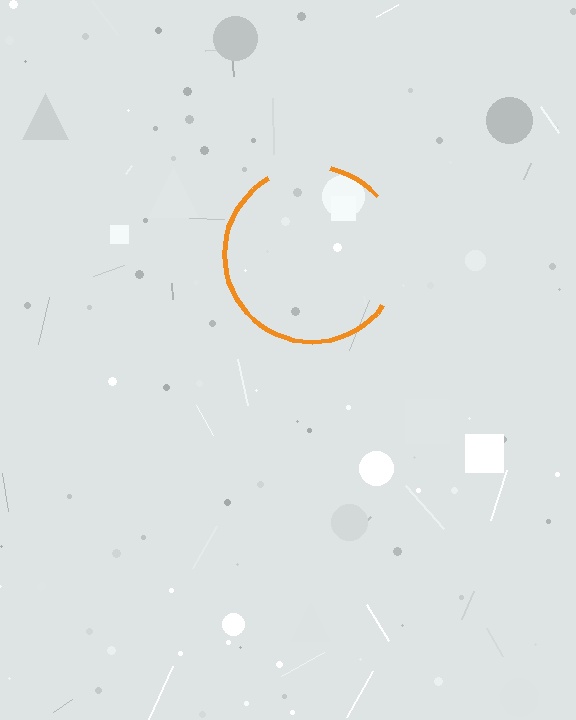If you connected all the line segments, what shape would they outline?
They would outline a circle.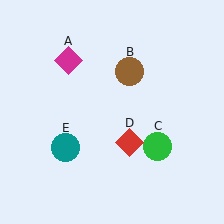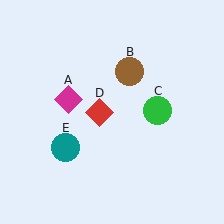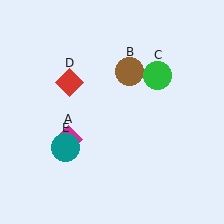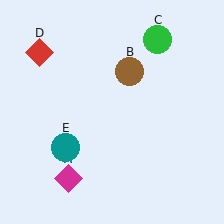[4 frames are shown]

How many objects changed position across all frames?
3 objects changed position: magenta diamond (object A), green circle (object C), red diamond (object D).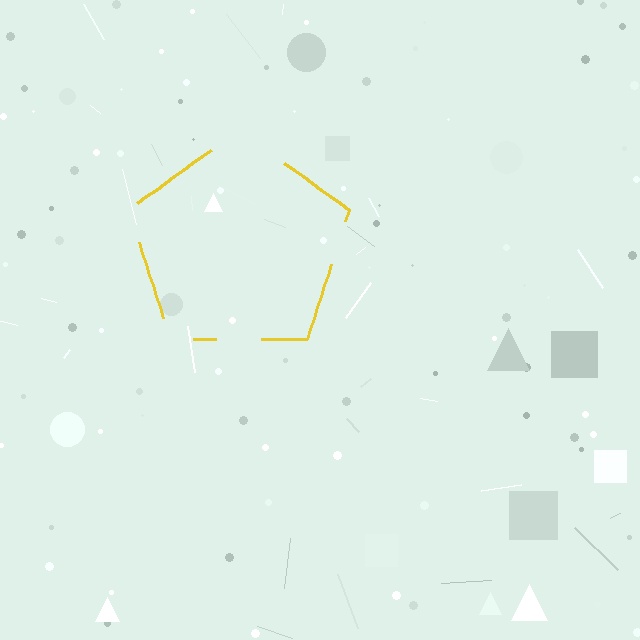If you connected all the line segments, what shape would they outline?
They would outline a pentagon.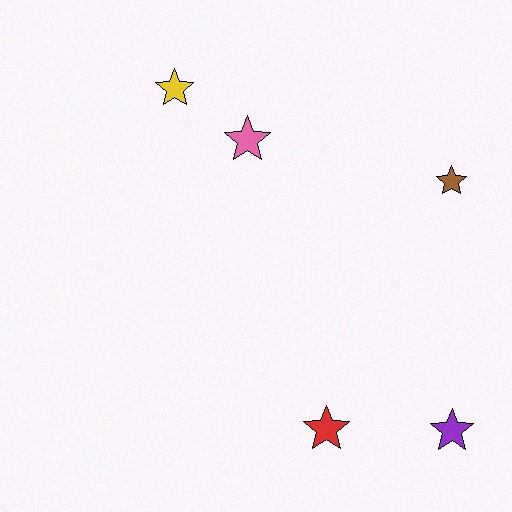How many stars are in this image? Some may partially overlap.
There are 5 stars.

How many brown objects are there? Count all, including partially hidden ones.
There is 1 brown object.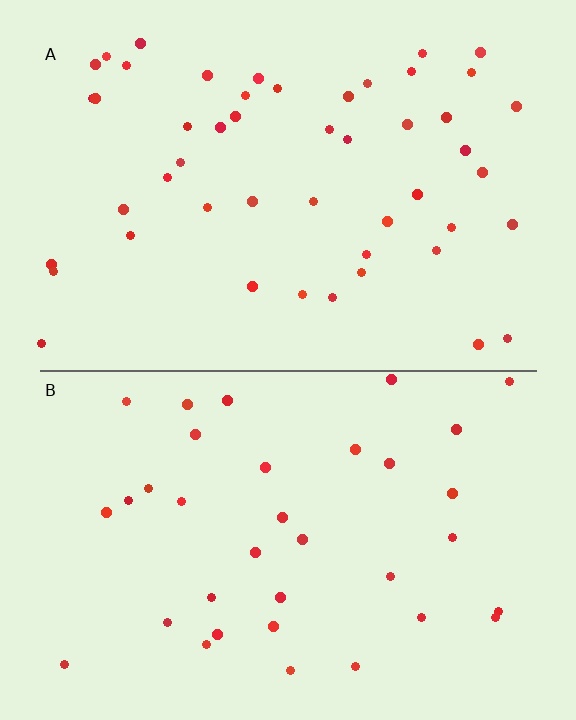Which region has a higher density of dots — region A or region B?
A (the top).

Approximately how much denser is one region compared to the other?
Approximately 1.4× — region A over region B.